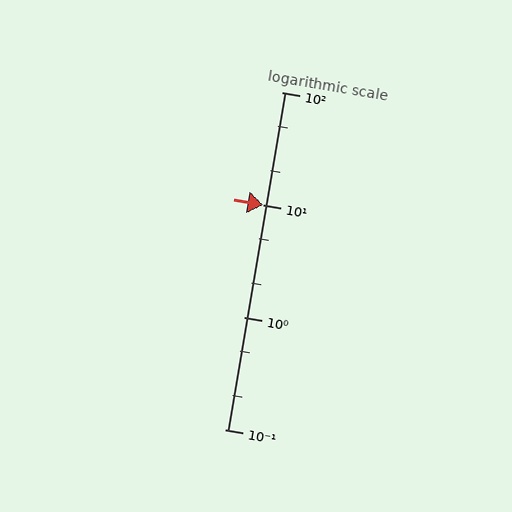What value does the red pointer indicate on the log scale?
The pointer indicates approximately 10.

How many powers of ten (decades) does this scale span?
The scale spans 3 decades, from 0.1 to 100.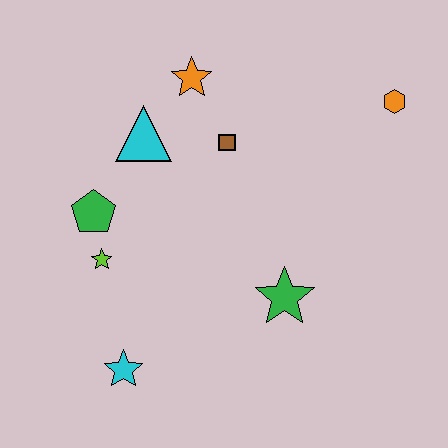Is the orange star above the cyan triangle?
Yes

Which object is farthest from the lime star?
The orange hexagon is farthest from the lime star.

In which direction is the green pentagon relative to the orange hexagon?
The green pentagon is to the left of the orange hexagon.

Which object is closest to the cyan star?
The lime star is closest to the cyan star.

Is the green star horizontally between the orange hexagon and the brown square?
Yes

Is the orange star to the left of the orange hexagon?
Yes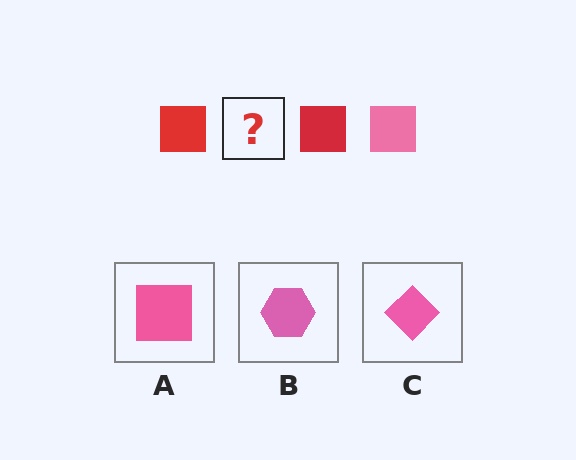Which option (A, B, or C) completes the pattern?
A.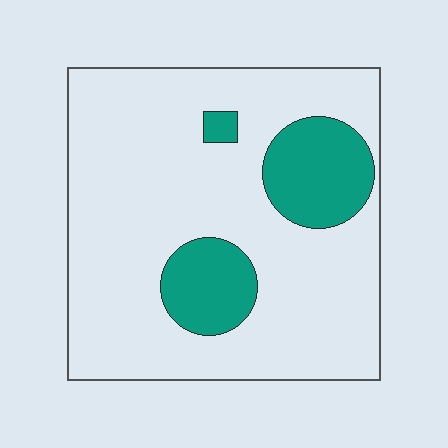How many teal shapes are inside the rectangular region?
3.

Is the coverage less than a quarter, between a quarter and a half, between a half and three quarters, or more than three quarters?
Less than a quarter.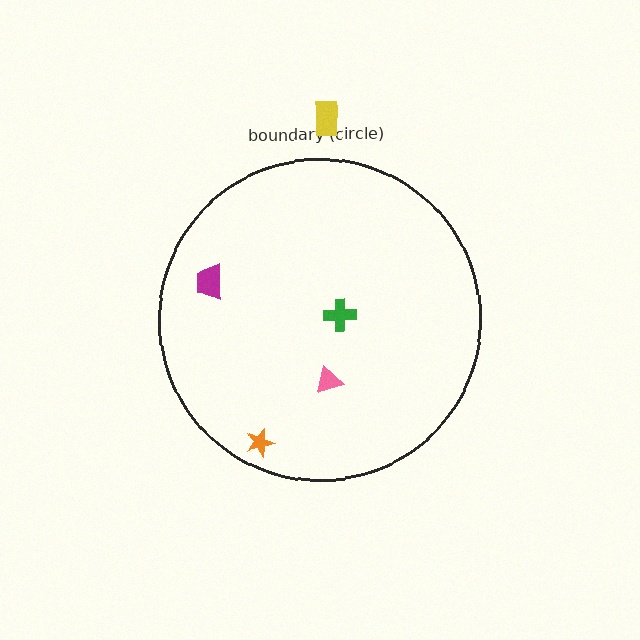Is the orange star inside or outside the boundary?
Inside.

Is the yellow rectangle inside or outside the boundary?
Outside.